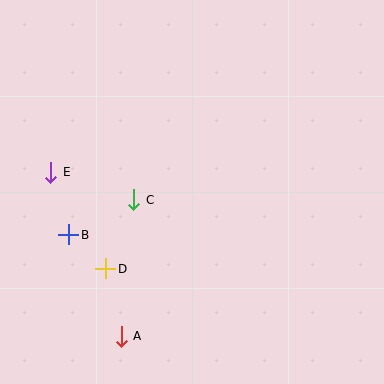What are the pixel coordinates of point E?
Point E is at (51, 172).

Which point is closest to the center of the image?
Point C at (134, 200) is closest to the center.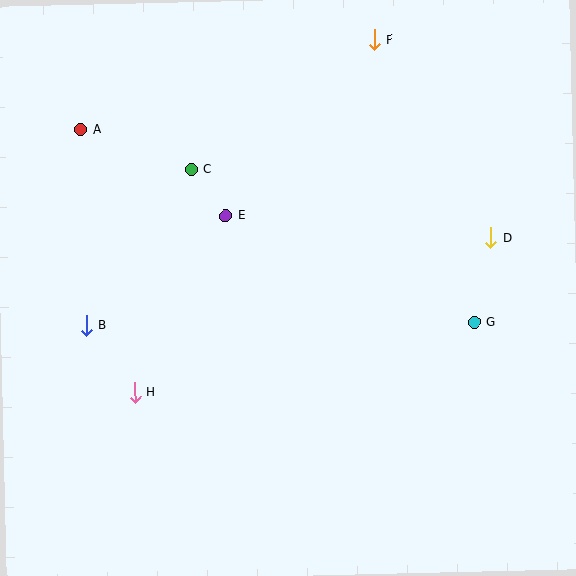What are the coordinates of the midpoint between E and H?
The midpoint between E and H is at (180, 304).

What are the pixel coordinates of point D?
Point D is at (491, 238).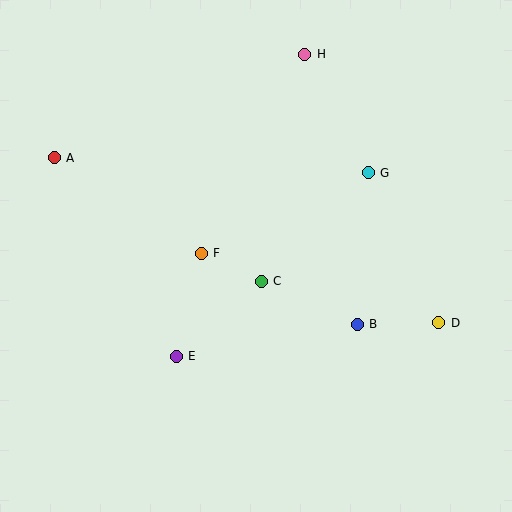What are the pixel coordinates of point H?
Point H is at (305, 54).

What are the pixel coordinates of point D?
Point D is at (439, 323).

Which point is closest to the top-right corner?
Point H is closest to the top-right corner.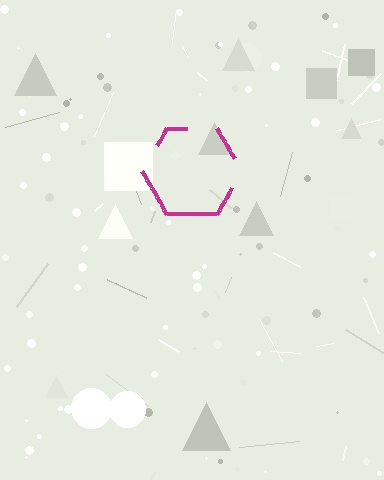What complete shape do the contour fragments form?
The contour fragments form a hexagon.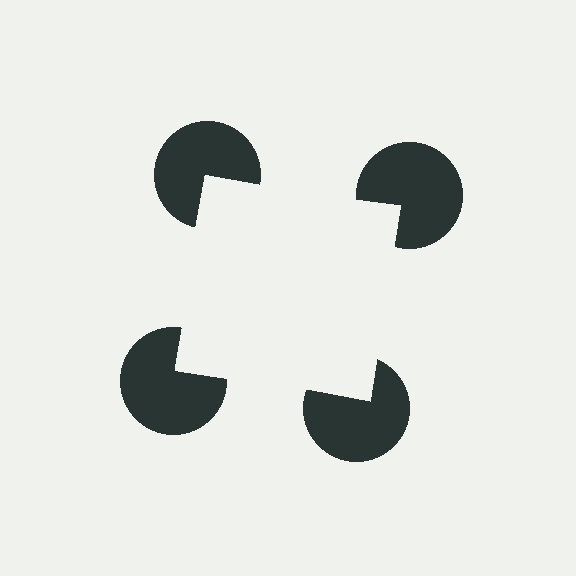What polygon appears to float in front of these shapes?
An illusory square — its edges are inferred from the aligned wedge cuts in the pac-man discs, not physically drawn.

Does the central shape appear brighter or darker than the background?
It typically appears slightly brighter than the background, even though no actual brightness change is drawn.